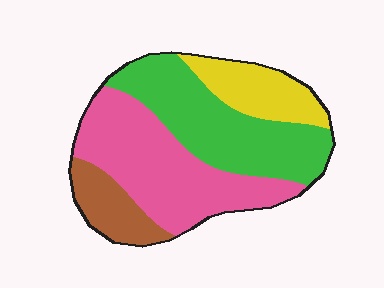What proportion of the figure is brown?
Brown covers 12% of the figure.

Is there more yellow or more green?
Green.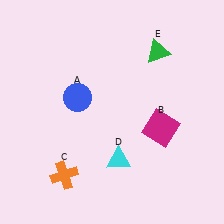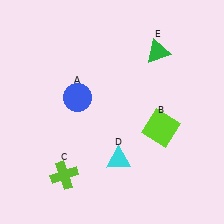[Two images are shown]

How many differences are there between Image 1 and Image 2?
There are 2 differences between the two images.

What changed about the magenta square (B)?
In Image 1, B is magenta. In Image 2, it changed to lime.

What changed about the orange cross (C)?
In Image 1, C is orange. In Image 2, it changed to lime.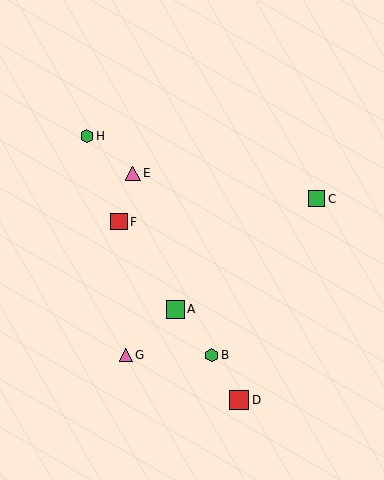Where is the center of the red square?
The center of the red square is at (119, 222).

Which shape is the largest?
The red square (labeled D) is the largest.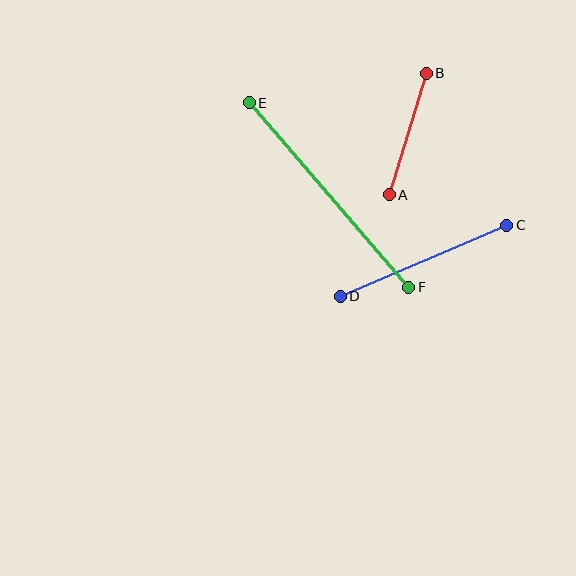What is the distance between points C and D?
The distance is approximately 181 pixels.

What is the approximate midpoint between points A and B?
The midpoint is at approximately (408, 134) pixels.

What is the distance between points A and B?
The distance is approximately 127 pixels.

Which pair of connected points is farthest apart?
Points E and F are farthest apart.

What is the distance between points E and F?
The distance is approximately 244 pixels.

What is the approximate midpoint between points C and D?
The midpoint is at approximately (424, 261) pixels.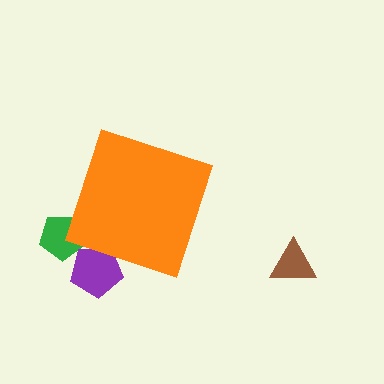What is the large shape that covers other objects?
An orange diamond.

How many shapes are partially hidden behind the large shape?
2 shapes are partially hidden.